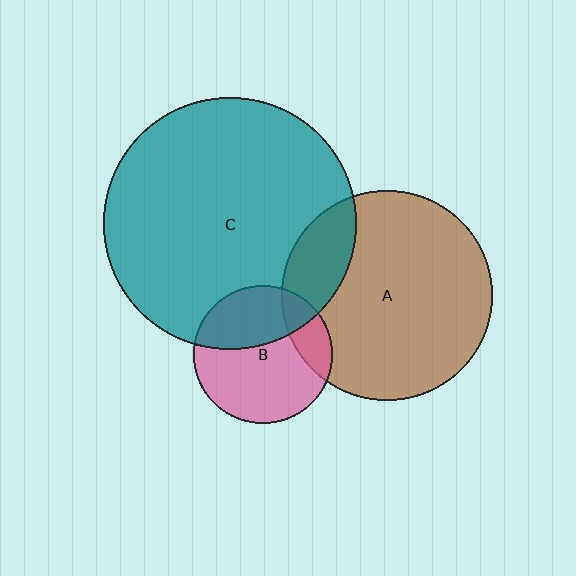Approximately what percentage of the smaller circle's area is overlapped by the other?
Approximately 20%.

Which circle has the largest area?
Circle C (teal).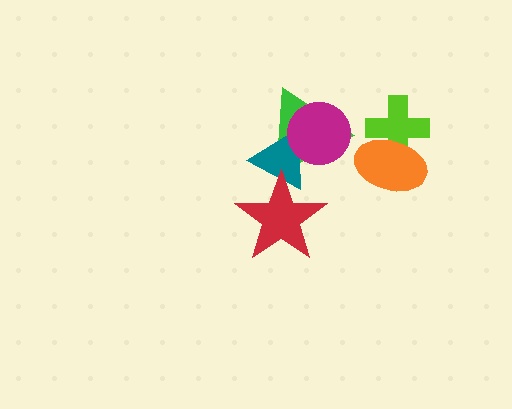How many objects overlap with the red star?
1 object overlaps with the red star.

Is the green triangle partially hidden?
Yes, it is partially covered by another shape.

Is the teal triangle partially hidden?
Yes, it is partially covered by another shape.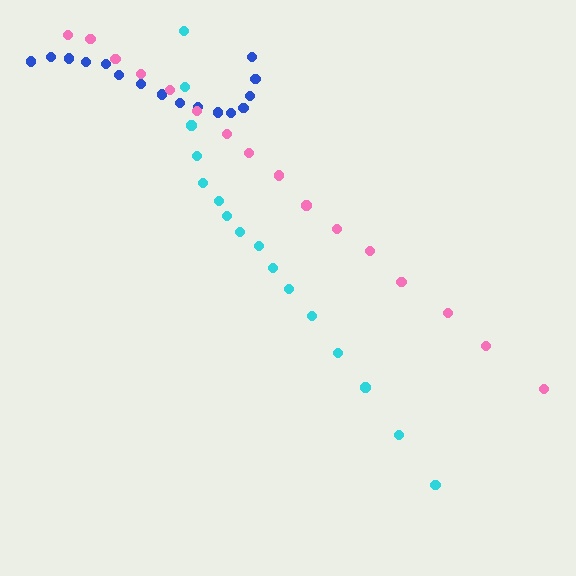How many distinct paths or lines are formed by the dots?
There are 3 distinct paths.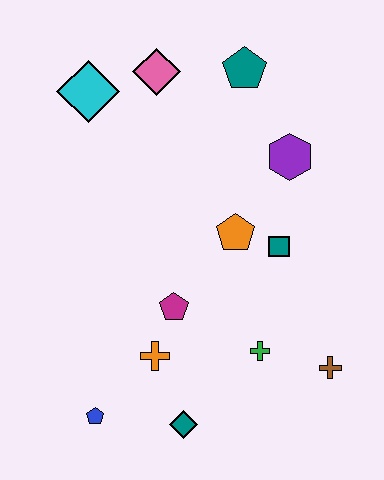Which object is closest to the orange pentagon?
The teal square is closest to the orange pentagon.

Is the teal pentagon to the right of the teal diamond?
Yes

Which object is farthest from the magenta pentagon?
The teal pentagon is farthest from the magenta pentagon.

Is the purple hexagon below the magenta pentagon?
No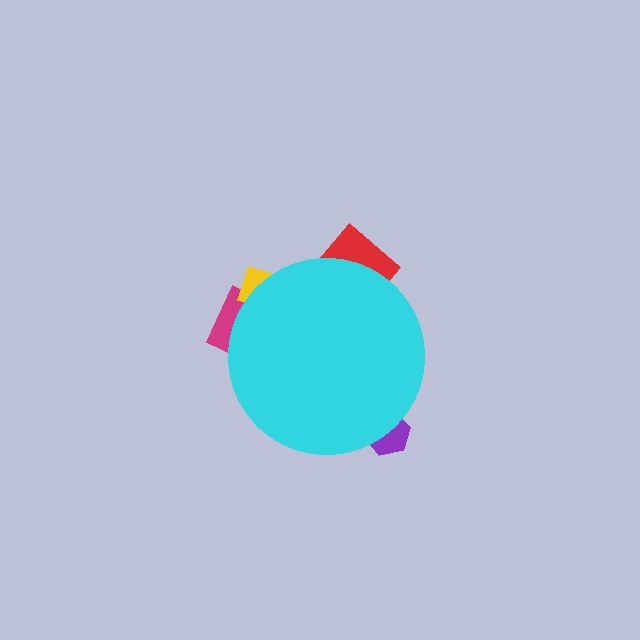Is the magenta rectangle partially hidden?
Yes, the magenta rectangle is partially hidden behind the cyan circle.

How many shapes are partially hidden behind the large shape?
4 shapes are partially hidden.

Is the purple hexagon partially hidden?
Yes, the purple hexagon is partially hidden behind the cyan circle.